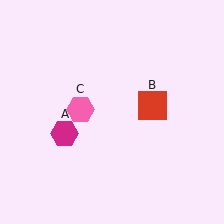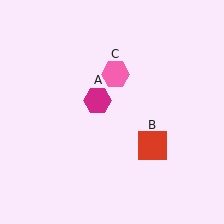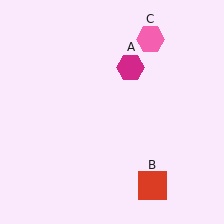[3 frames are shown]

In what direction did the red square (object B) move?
The red square (object B) moved down.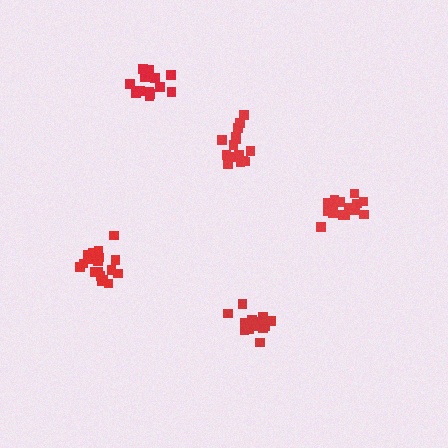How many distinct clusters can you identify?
There are 5 distinct clusters.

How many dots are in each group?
Group 1: 15 dots, Group 2: 19 dots, Group 3: 16 dots, Group 4: 15 dots, Group 5: 16 dots (81 total).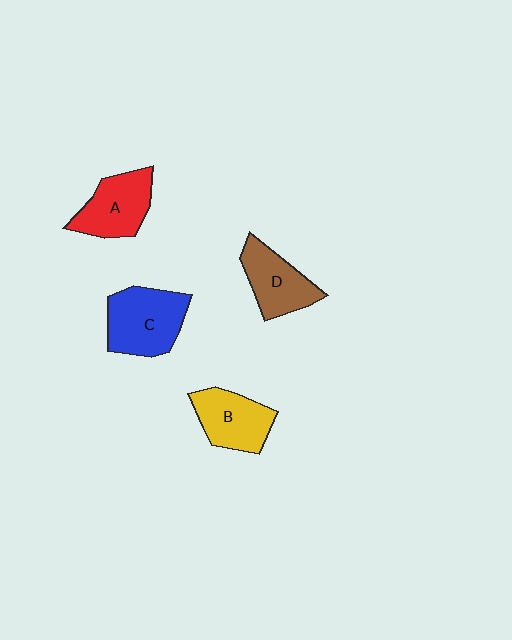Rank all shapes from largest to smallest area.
From largest to smallest: C (blue), A (red), B (yellow), D (brown).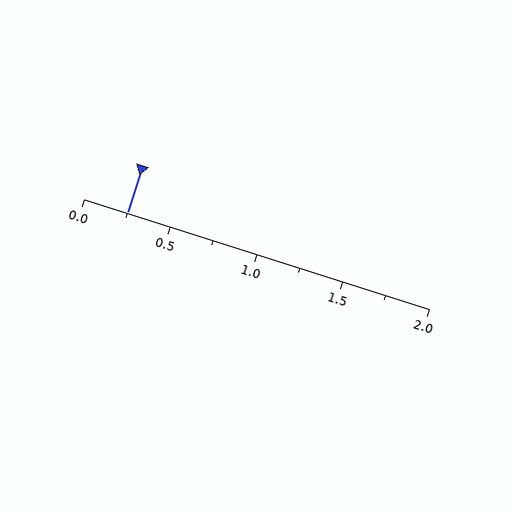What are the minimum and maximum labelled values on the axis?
The axis runs from 0.0 to 2.0.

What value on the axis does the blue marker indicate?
The marker indicates approximately 0.25.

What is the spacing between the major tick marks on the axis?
The major ticks are spaced 0.5 apart.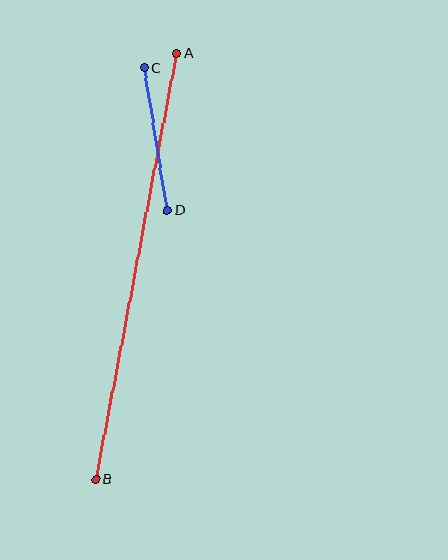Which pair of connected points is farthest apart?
Points A and B are farthest apart.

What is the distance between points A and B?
The distance is approximately 434 pixels.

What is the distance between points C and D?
The distance is approximately 144 pixels.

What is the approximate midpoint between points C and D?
The midpoint is at approximately (156, 139) pixels.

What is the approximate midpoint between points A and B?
The midpoint is at approximately (136, 266) pixels.